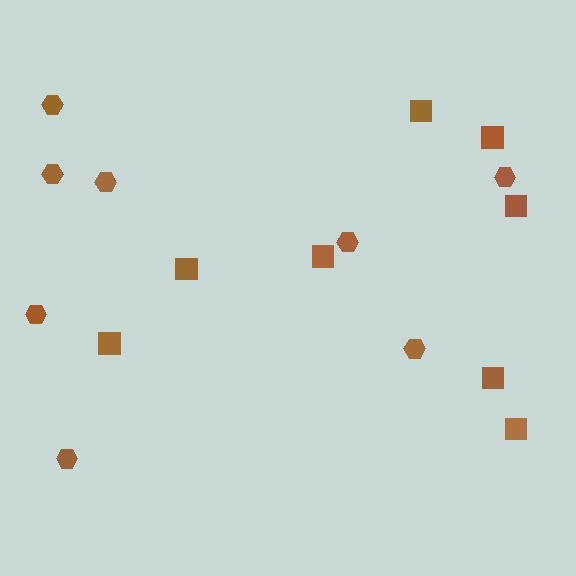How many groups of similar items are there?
There are 2 groups: one group of squares (8) and one group of hexagons (8).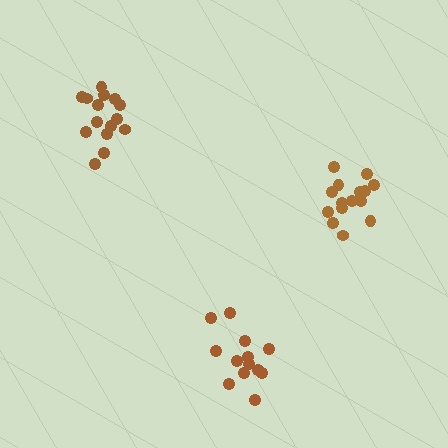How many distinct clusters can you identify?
There are 3 distinct clusters.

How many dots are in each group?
Group 1: 13 dots, Group 2: 15 dots, Group 3: 15 dots (43 total).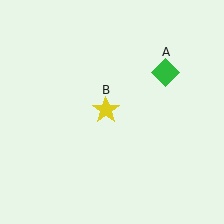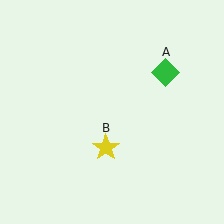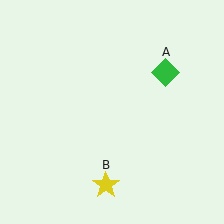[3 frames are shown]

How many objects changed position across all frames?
1 object changed position: yellow star (object B).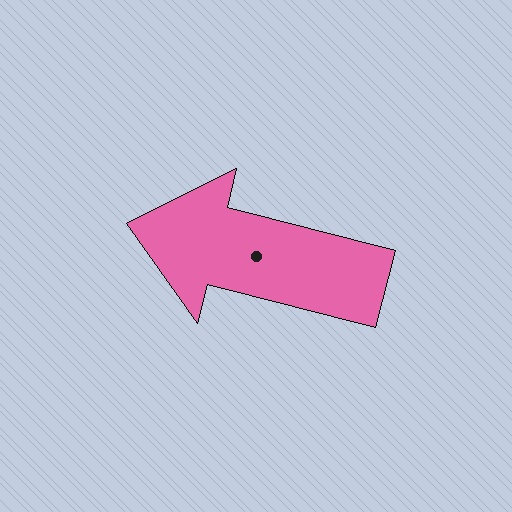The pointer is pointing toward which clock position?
Roughly 9 o'clock.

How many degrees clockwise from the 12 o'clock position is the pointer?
Approximately 284 degrees.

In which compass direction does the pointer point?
West.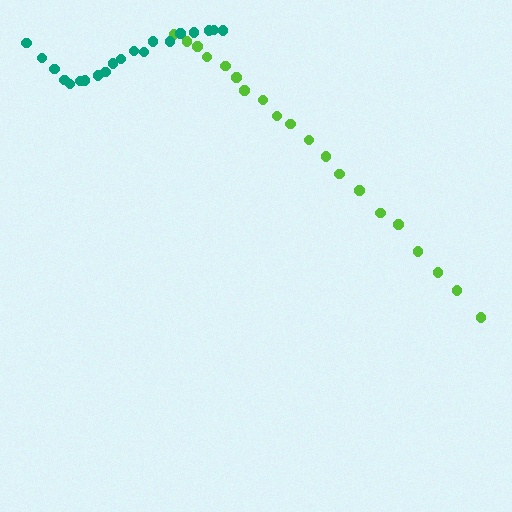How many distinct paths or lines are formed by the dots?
There are 2 distinct paths.